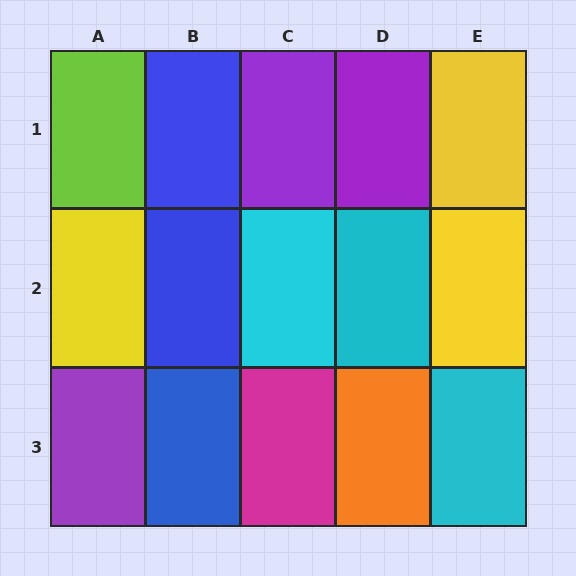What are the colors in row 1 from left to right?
Lime, blue, purple, purple, yellow.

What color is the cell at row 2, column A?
Yellow.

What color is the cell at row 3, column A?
Purple.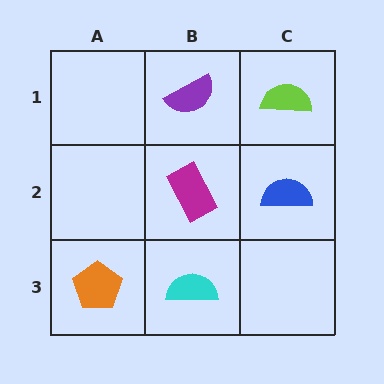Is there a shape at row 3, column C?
No, that cell is empty.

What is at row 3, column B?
A cyan semicircle.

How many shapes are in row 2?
2 shapes.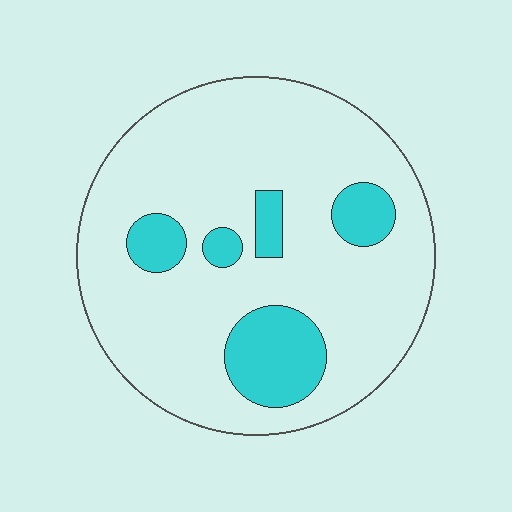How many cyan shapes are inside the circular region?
5.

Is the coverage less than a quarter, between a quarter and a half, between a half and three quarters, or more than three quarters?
Less than a quarter.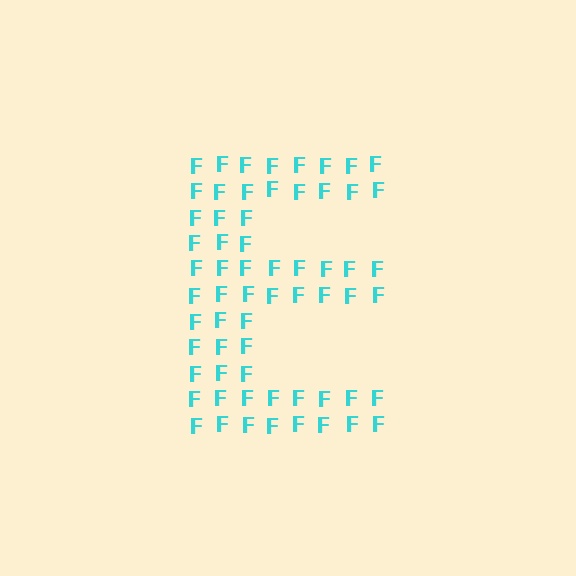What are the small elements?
The small elements are letter F's.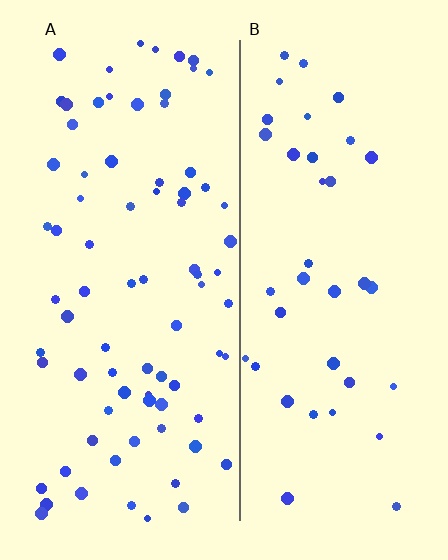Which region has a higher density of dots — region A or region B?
A (the left).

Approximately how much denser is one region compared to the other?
Approximately 2.0× — region A over region B.